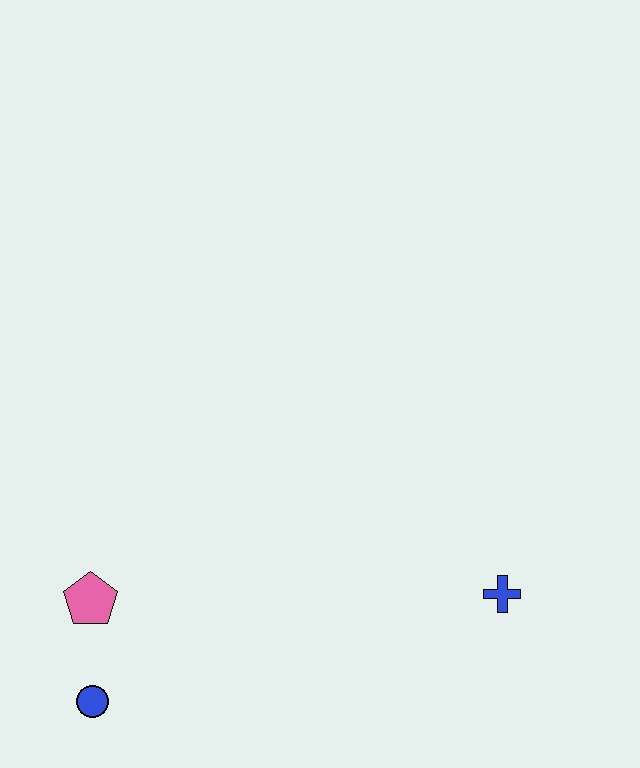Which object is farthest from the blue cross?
The blue circle is farthest from the blue cross.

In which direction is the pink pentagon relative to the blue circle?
The pink pentagon is above the blue circle.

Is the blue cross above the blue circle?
Yes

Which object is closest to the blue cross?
The pink pentagon is closest to the blue cross.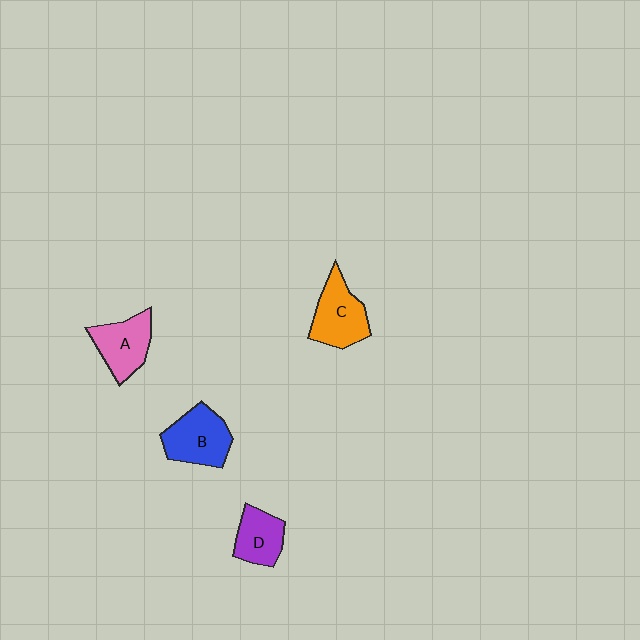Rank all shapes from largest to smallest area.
From largest to smallest: B (blue), C (orange), A (pink), D (purple).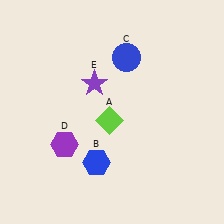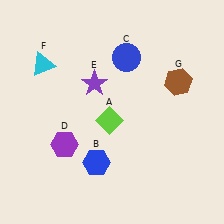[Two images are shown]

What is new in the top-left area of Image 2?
A cyan triangle (F) was added in the top-left area of Image 2.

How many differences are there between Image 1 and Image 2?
There are 2 differences between the two images.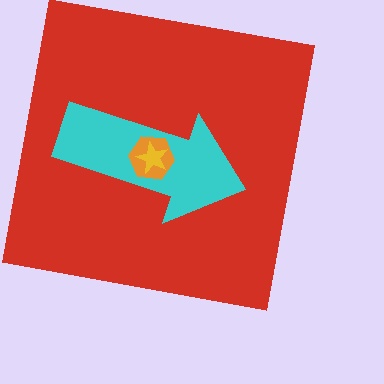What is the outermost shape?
The red square.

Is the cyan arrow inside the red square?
Yes.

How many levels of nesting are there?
4.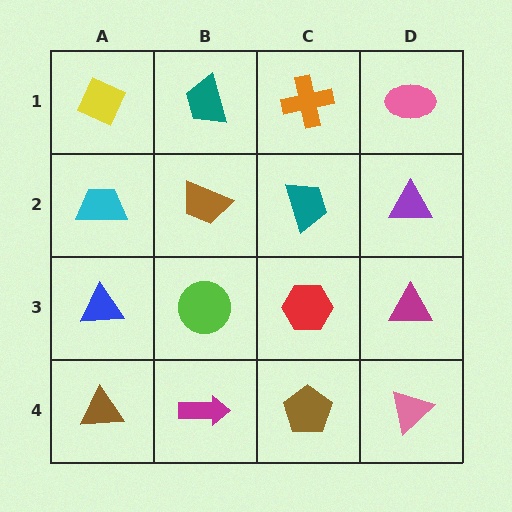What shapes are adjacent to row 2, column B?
A teal trapezoid (row 1, column B), a lime circle (row 3, column B), a cyan trapezoid (row 2, column A), a teal trapezoid (row 2, column C).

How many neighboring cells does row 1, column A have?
2.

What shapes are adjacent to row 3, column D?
A purple triangle (row 2, column D), a pink triangle (row 4, column D), a red hexagon (row 3, column C).